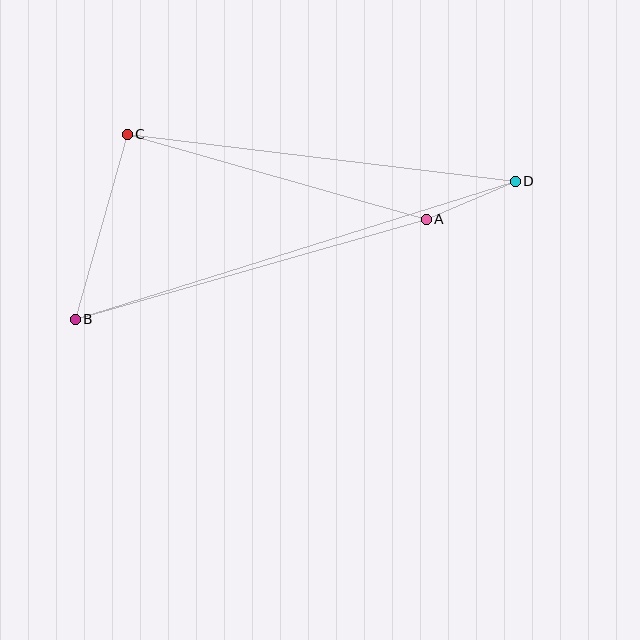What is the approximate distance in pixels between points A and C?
The distance between A and C is approximately 311 pixels.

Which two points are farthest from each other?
Points B and D are farthest from each other.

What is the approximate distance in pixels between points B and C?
The distance between B and C is approximately 192 pixels.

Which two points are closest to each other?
Points A and D are closest to each other.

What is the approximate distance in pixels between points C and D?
The distance between C and D is approximately 391 pixels.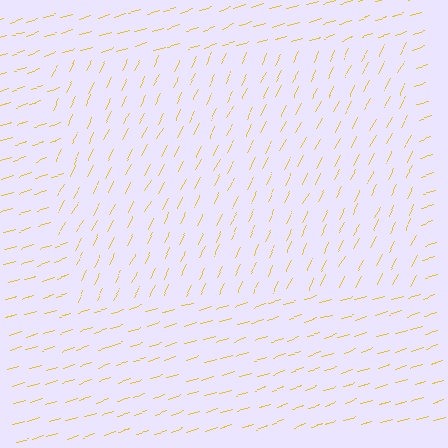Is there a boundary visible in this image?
Yes, there is a texture boundary formed by a change in line orientation.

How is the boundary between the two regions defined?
The boundary is defined purely by a change in line orientation (approximately 45 degrees difference). All lines are the same color and thickness.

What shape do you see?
I see a rectangle.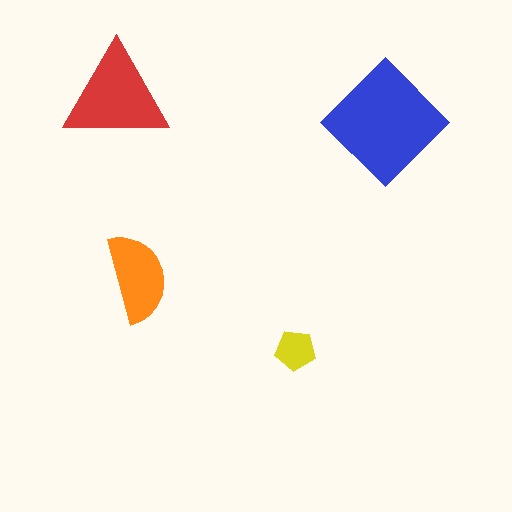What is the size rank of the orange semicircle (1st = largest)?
3rd.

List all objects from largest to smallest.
The blue diamond, the red triangle, the orange semicircle, the yellow pentagon.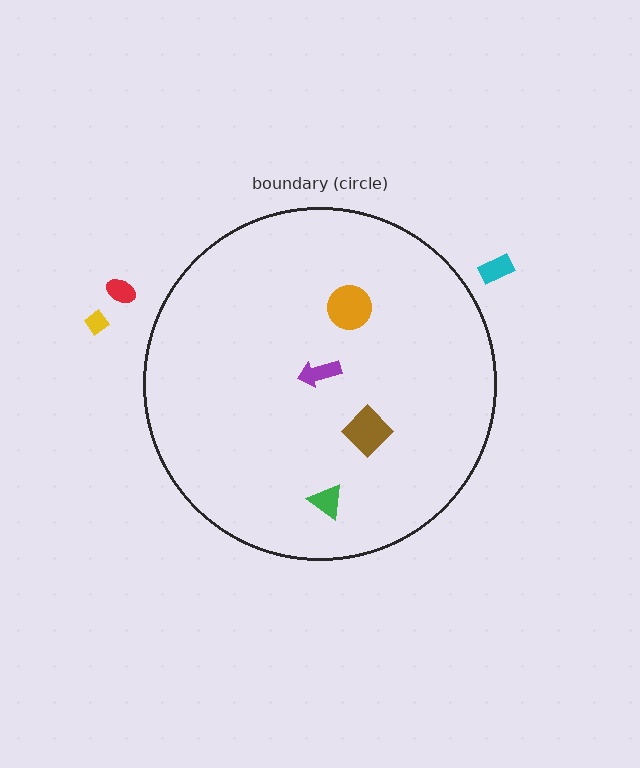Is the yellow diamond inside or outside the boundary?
Outside.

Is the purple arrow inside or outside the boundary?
Inside.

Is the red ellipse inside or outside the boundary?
Outside.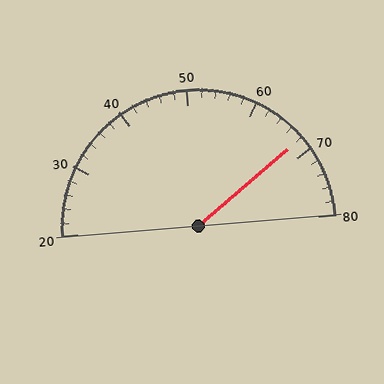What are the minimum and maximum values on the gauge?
The gauge ranges from 20 to 80.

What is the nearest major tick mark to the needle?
The nearest major tick mark is 70.